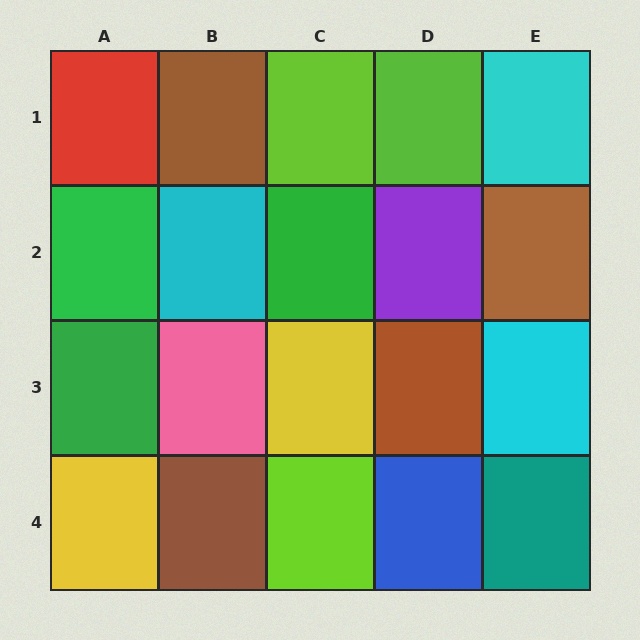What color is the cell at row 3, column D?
Brown.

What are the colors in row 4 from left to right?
Yellow, brown, lime, blue, teal.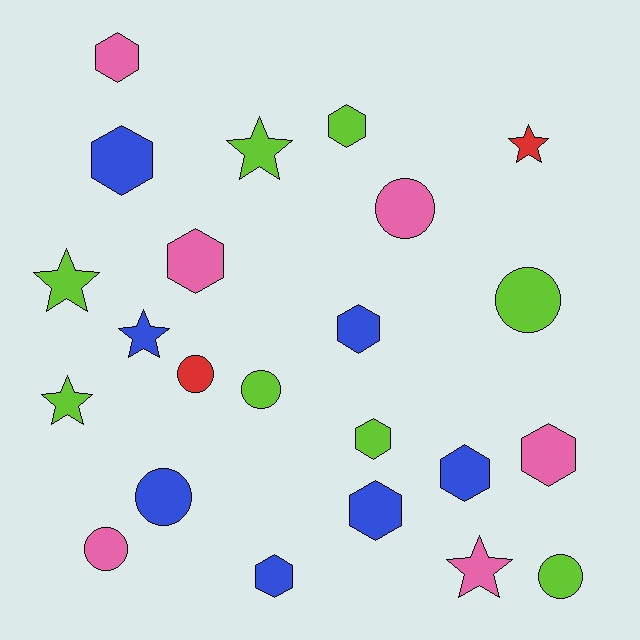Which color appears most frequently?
Lime, with 8 objects.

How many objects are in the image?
There are 23 objects.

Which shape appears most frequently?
Hexagon, with 10 objects.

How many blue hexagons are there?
There are 5 blue hexagons.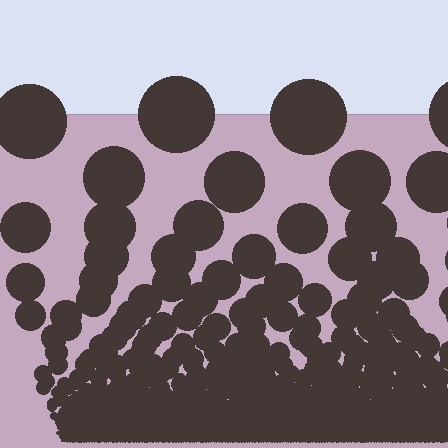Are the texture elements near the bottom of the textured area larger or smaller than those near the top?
Smaller. The gradient is inverted — elements near the bottom are smaller and denser.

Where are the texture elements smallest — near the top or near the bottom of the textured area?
Near the bottom.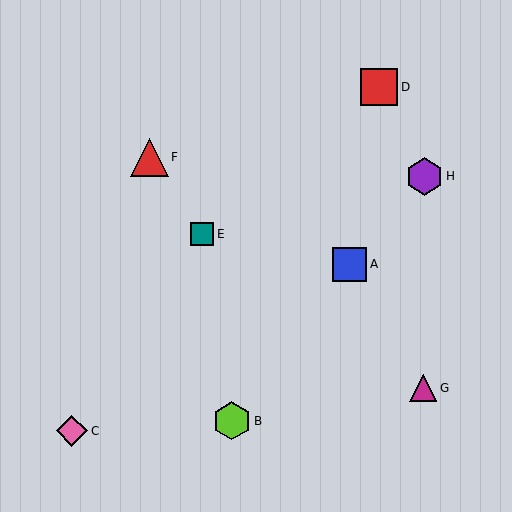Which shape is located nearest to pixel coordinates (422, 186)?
The purple hexagon (labeled H) at (424, 176) is nearest to that location.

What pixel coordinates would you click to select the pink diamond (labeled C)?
Click at (72, 431) to select the pink diamond C.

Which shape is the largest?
The lime hexagon (labeled B) is the largest.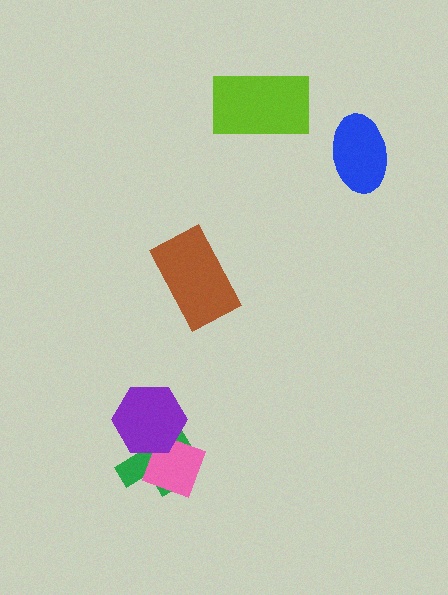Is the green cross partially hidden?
Yes, it is partially covered by another shape.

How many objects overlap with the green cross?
2 objects overlap with the green cross.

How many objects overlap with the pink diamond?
2 objects overlap with the pink diamond.